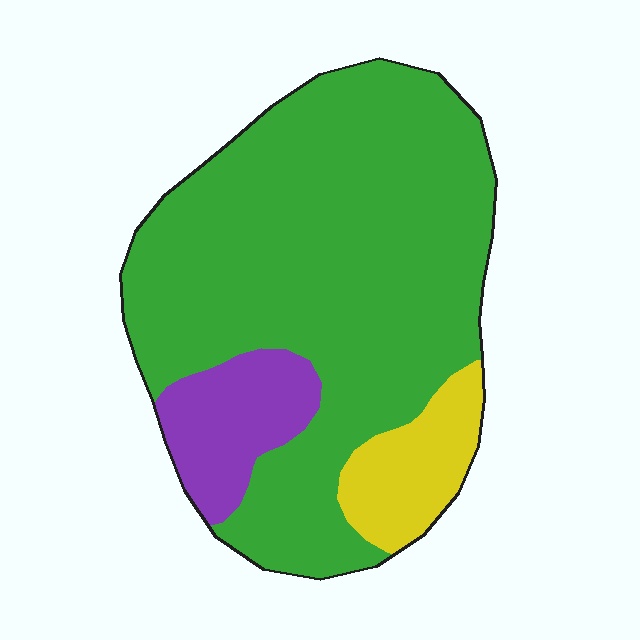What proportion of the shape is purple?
Purple takes up less than a quarter of the shape.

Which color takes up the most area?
Green, at roughly 75%.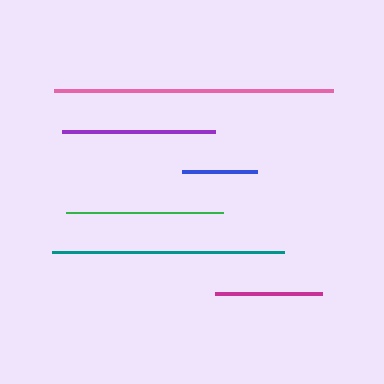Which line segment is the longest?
The pink line is the longest at approximately 280 pixels.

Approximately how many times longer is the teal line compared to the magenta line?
The teal line is approximately 2.1 times the length of the magenta line.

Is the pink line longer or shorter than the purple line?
The pink line is longer than the purple line.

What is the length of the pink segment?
The pink segment is approximately 280 pixels long.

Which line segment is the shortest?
The blue line is the shortest at approximately 75 pixels.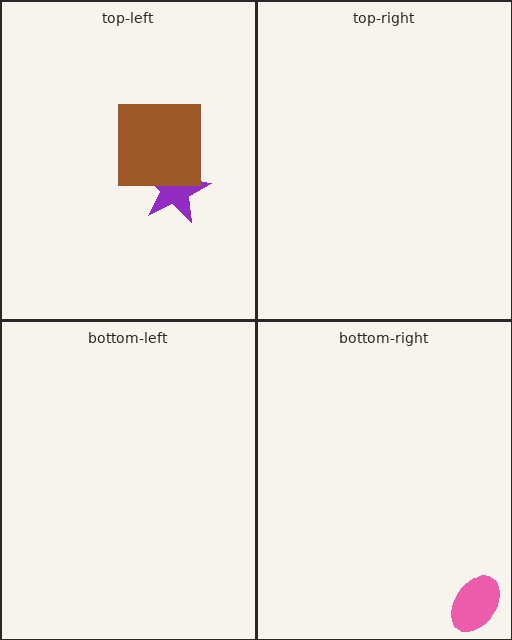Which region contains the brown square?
The top-left region.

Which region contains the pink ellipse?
The bottom-right region.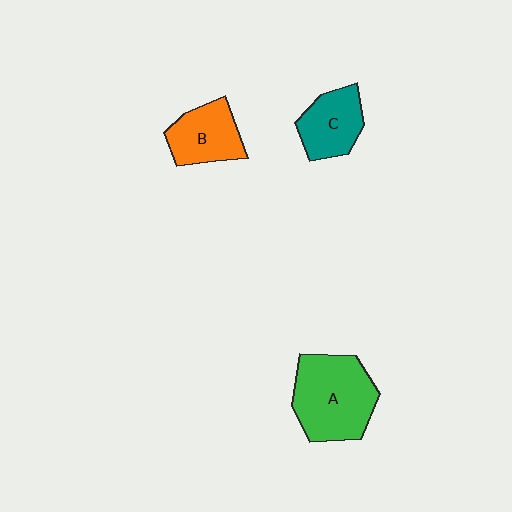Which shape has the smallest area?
Shape C (teal).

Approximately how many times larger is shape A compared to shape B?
Approximately 1.6 times.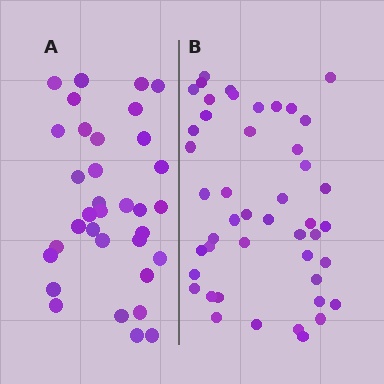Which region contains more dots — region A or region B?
Region B (the right region) has more dots.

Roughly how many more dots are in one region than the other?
Region B has roughly 12 or so more dots than region A.